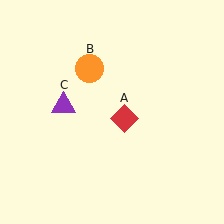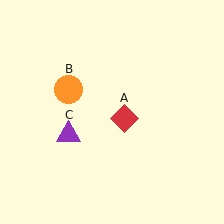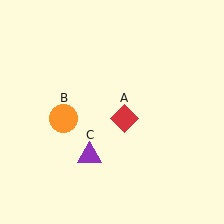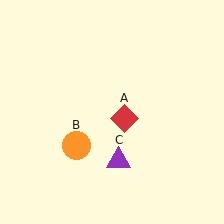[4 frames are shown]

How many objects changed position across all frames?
2 objects changed position: orange circle (object B), purple triangle (object C).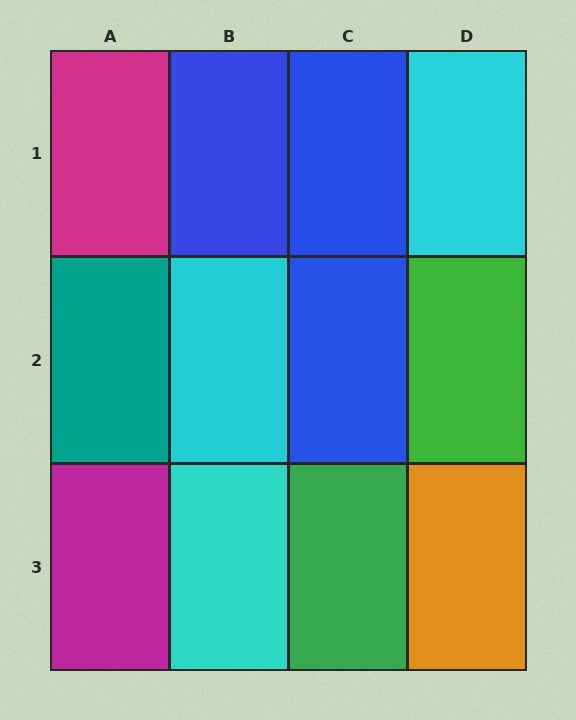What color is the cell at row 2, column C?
Blue.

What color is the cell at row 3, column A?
Magenta.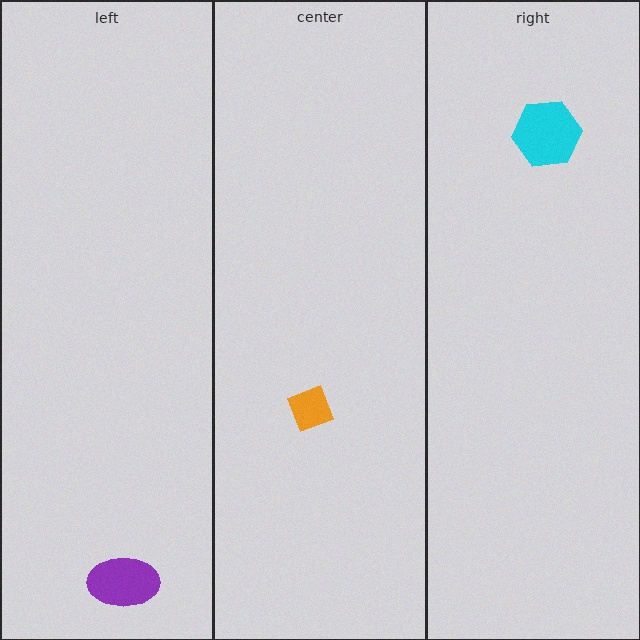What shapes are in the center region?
The orange diamond.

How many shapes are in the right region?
1.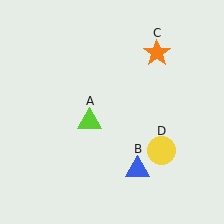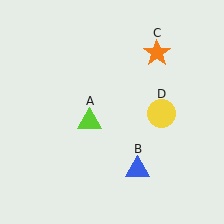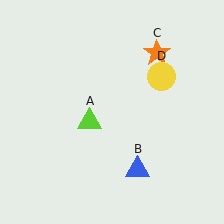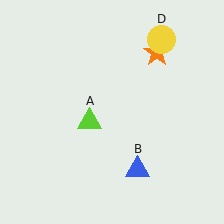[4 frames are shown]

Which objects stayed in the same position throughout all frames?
Lime triangle (object A) and blue triangle (object B) and orange star (object C) remained stationary.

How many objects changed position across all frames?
1 object changed position: yellow circle (object D).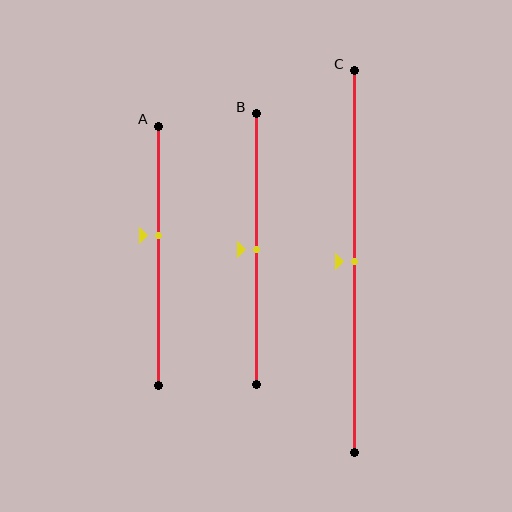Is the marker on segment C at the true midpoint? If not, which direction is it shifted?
Yes, the marker on segment C is at the true midpoint.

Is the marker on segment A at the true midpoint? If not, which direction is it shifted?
No, the marker on segment A is shifted upward by about 8% of the segment length.